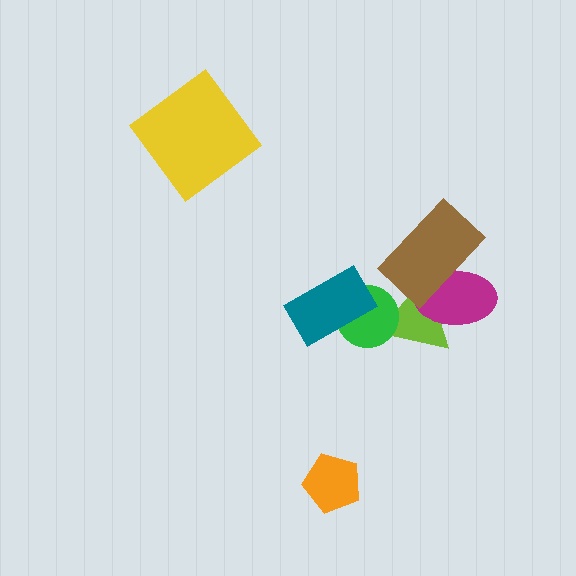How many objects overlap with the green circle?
2 objects overlap with the green circle.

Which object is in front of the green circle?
The teal rectangle is in front of the green circle.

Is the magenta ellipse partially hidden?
Yes, it is partially covered by another shape.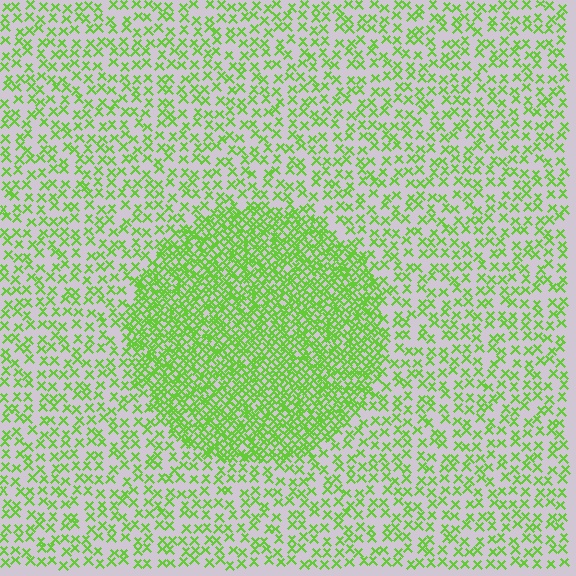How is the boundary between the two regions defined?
The boundary is defined by a change in element density (approximately 2.5x ratio). All elements are the same color, size, and shape.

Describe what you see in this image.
The image contains small lime elements arranged at two different densities. A circle-shaped region is visible where the elements are more densely packed than the surrounding area.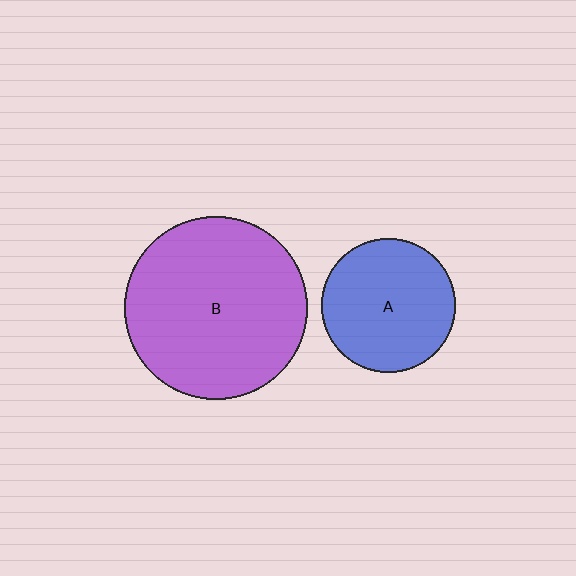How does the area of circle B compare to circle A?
Approximately 1.8 times.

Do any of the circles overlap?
No, none of the circles overlap.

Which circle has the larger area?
Circle B (purple).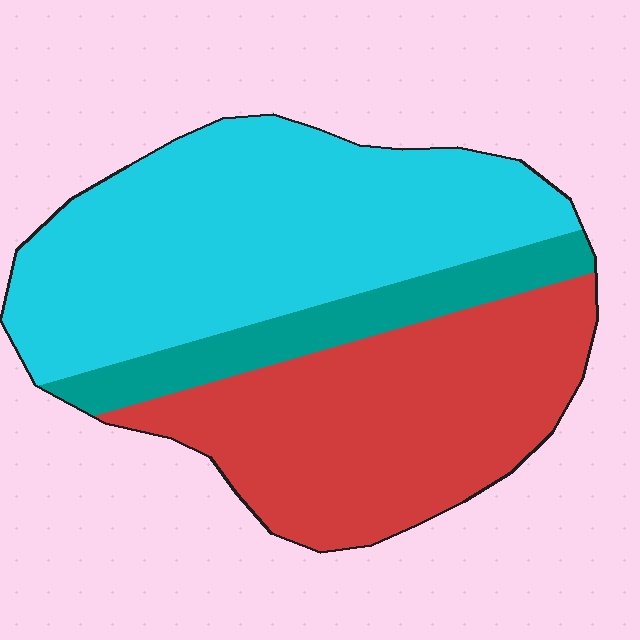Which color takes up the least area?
Teal, at roughly 15%.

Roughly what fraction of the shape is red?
Red covers 39% of the shape.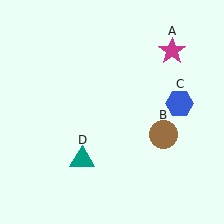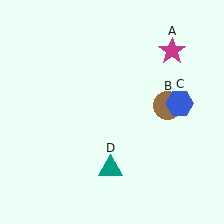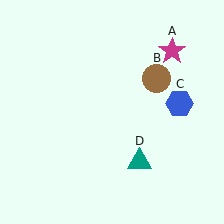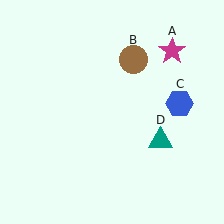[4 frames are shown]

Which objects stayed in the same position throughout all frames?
Magenta star (object A) and blue hexagon (object C) remained stationary.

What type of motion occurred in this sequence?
The brown circle (object B), teal triangle (object D) rotated counterclockwise around the center of the scene.